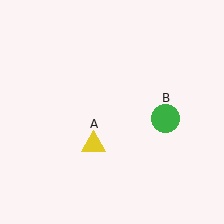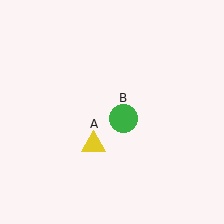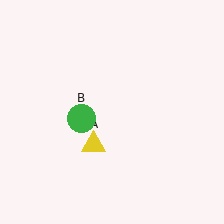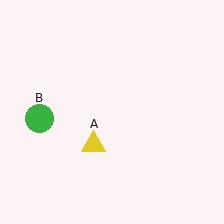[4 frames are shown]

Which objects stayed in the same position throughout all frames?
Yellow triangle (object A) remained stationary.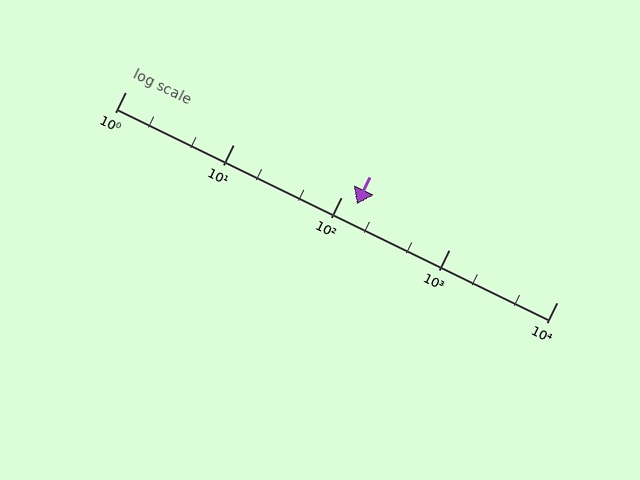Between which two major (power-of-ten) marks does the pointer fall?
The pointer is between 100 and 1000.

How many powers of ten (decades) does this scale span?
The scale spans 4 decades, from 1 to 10000.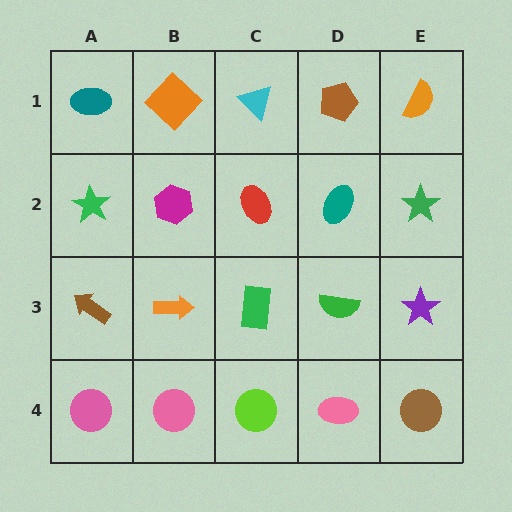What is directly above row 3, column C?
A red ellipse.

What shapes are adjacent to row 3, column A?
A green star (row 2, column A), a pink circle (row 4, column A), an orange arrow (row 3, column B).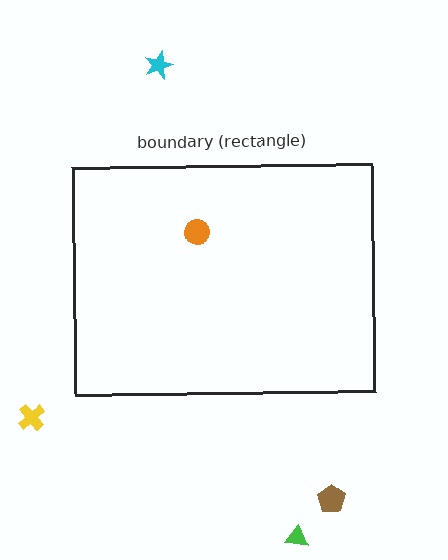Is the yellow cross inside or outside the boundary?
Outside.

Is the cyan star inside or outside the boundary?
Outside.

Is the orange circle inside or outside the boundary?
Inside.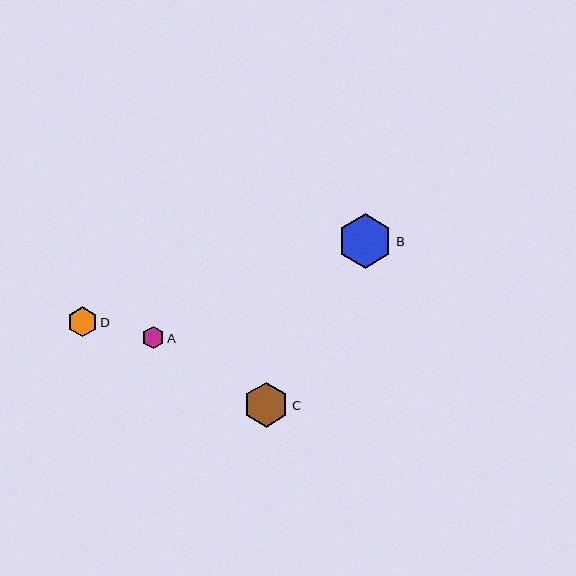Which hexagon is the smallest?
Hexagon A is the smallest with a size of approximately 22 pixels.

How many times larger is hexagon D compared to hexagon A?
Hexagon D is approximately 1.3 times the size of hexagon A.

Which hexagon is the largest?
Hexagon B is the largest with a size of approximately 55 pixels.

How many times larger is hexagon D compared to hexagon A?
Hexagon D is approximately 1.3 times the size of hexagon A.